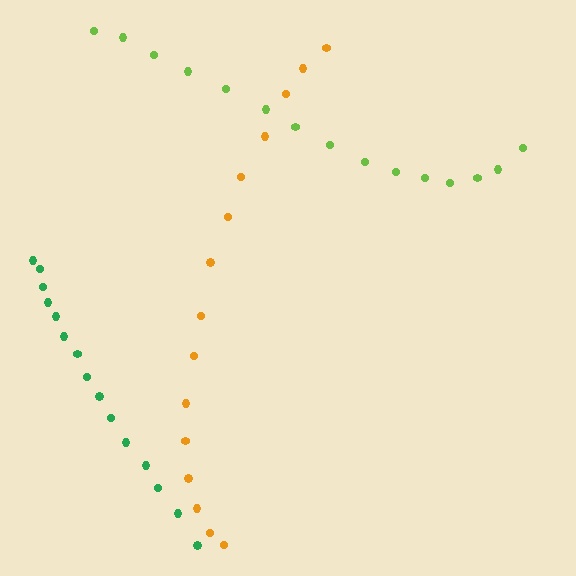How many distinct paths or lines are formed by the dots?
There are 3 distinct paths.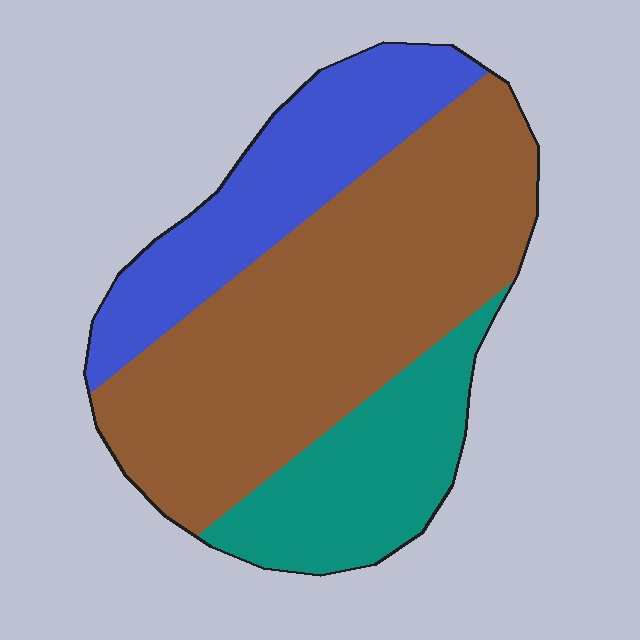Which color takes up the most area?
Brown, at roughly 55%.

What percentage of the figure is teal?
Teal covers 21% of the figure.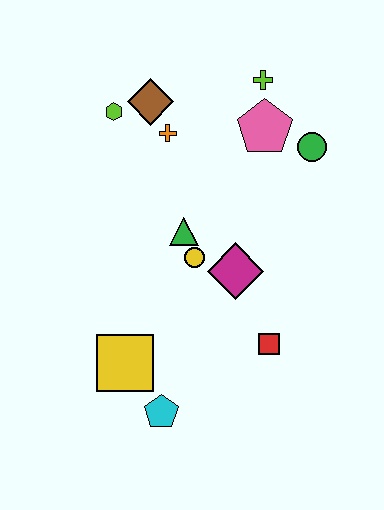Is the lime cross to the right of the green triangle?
Yes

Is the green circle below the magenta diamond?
No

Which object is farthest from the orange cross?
The cyan pentagon is farthest from the orange cross.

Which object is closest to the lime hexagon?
The brown diamond is closest to the lime hexagon.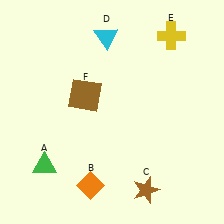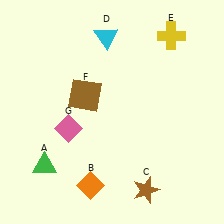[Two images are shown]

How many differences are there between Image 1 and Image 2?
There is 1 difference between the two images.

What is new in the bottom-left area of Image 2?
A pink diamond (G) was added in the bottom-left area of Image 2.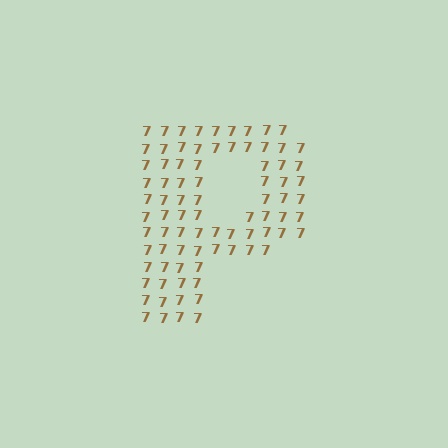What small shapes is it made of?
It is made of small digit 7's.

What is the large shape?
The large shape is the letter P.